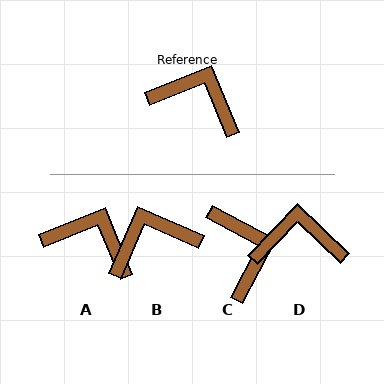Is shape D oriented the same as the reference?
No, it is off by about 23 degrees.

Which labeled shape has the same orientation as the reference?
A.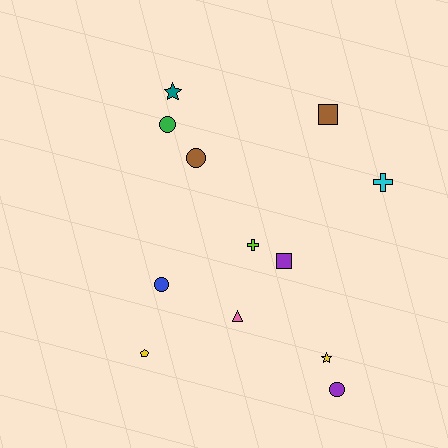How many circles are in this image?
There are 4 circles.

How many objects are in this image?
There are 12 objects.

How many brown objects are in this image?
There are 2 brown objects.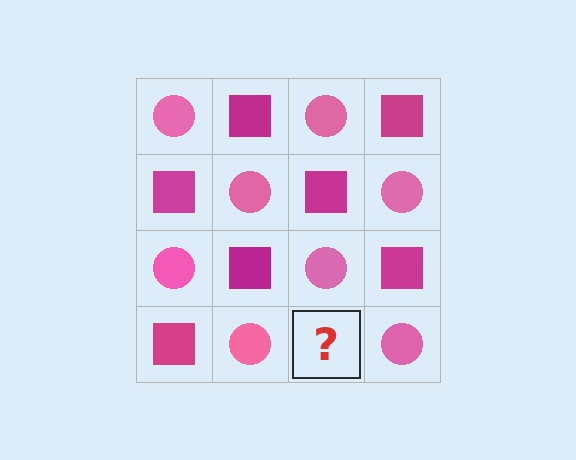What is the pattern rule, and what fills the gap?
The rule is that it alternates pink circle and magenta square in a checkerboard pattern. The gap should be filled with a magenta square.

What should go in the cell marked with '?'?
The missing cell should contain a magenta square.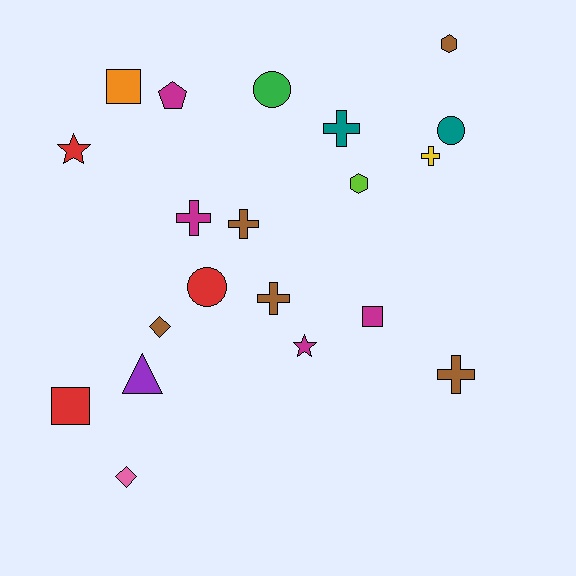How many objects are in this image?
There are 20 objects.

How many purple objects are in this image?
There is 1 purple object.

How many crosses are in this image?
There are 6 crosses.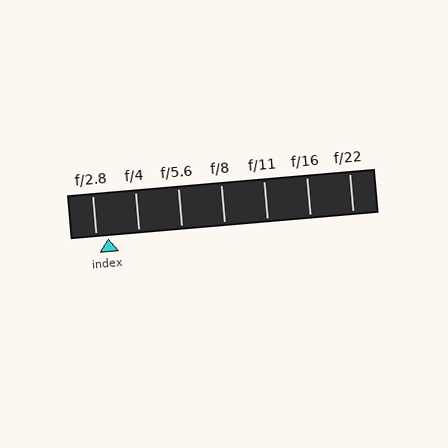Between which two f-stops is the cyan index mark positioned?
The index mark is between f/2.8 and f/4.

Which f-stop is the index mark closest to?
The index mark is closest to f/2.8.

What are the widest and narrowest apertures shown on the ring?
The widest aperture shown is f/2.8 and the narrowest is f/22.